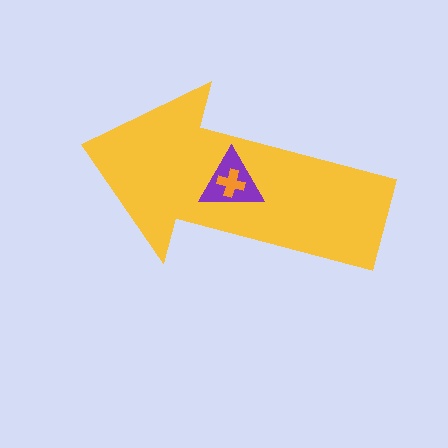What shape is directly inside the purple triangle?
The orange cross.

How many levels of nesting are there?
3.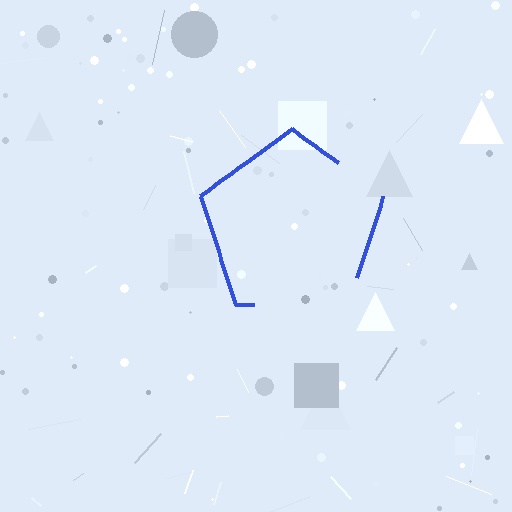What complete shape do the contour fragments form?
The contour fragments form a pentagon.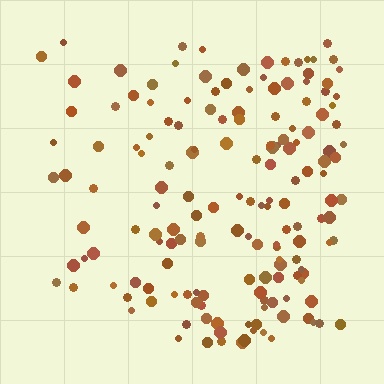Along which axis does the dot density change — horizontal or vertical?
Horizontal.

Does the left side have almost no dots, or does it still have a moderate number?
Still a moderate number, just noticeably fewer than the right.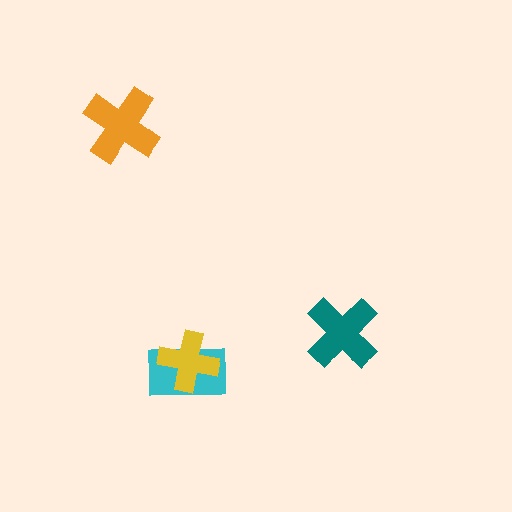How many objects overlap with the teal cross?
0 objects overlap with the teal cross.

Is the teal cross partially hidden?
No, no other shape covers it.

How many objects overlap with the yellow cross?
1 object overlaps with the yellow cross.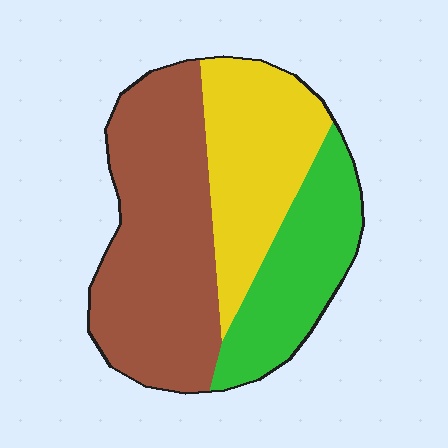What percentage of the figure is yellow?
Yellow covers around 30% of the figure.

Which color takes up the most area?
Brown, at roughly 45%.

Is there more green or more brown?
Brown.